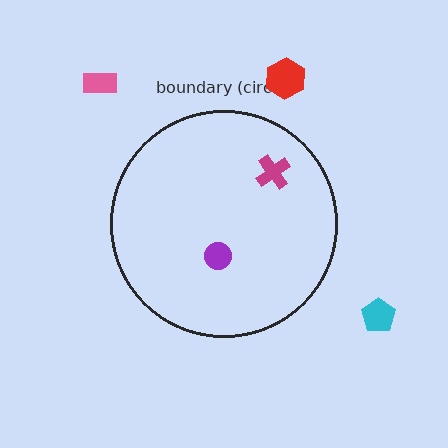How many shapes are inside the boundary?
2 inside, 3 outside.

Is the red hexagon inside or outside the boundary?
Outside.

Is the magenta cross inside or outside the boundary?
Inside.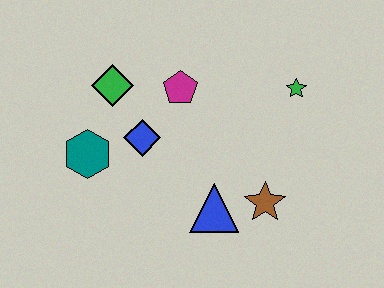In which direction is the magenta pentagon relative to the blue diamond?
The magenta pentagon is above the blue diamond.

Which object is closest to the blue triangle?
The brown star is closest to the blue triangle.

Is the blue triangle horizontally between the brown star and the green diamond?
Yes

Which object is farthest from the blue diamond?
The green star is farthest from the blue diamond.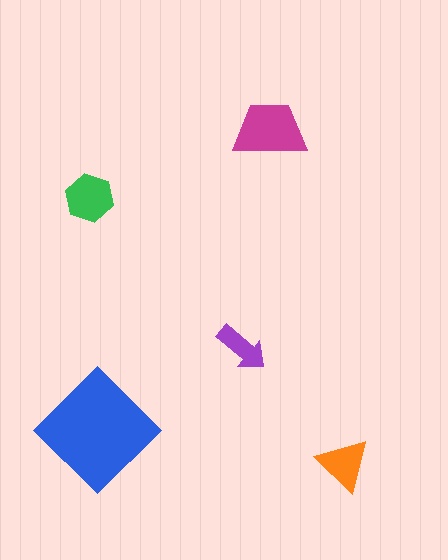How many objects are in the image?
There are 5 objects in the image.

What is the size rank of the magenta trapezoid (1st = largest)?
2nd.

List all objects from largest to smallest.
The blue diamond, the magenta trapezoid, the green hexagon, the orange triangle, the purple arrow.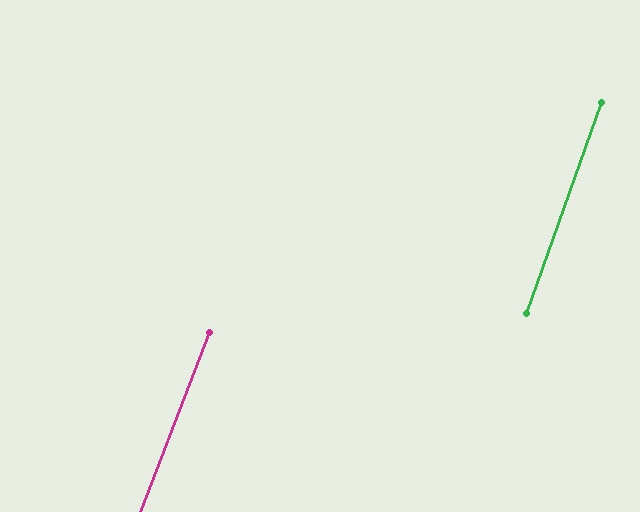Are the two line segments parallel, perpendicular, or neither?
Parallel — their directions differ by only 1.4°.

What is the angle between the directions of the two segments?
Approximately 1 degree.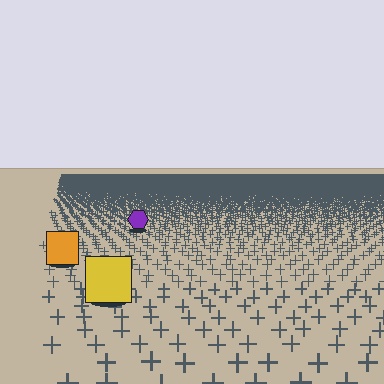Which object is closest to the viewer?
The yellow square is closest. The texture marks near it are larger and more spread out.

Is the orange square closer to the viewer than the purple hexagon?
Yes. The orange square is closer — you can tell from the texture gradient: the ground texture is coarser near it.